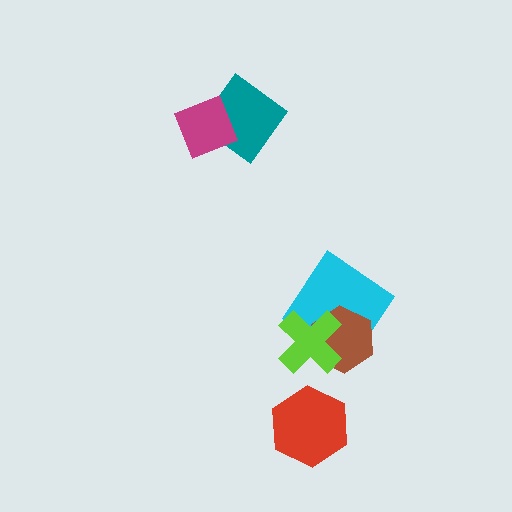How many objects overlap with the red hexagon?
0 objects overlap with the red hexagon.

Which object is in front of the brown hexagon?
The lime cross is in front of the brown hexagon.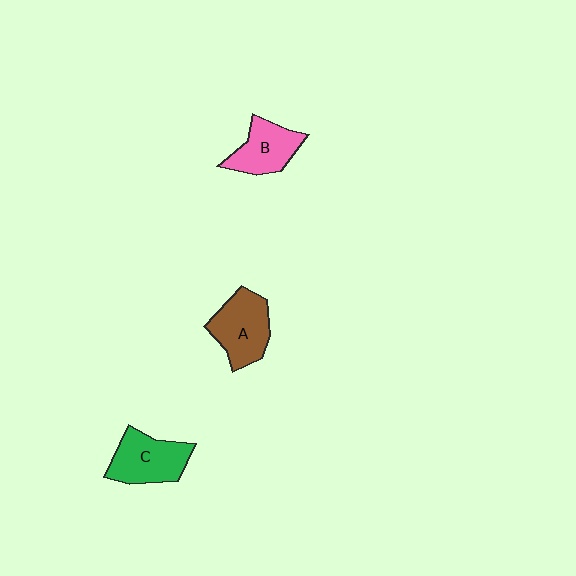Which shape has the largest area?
Shape A (brown).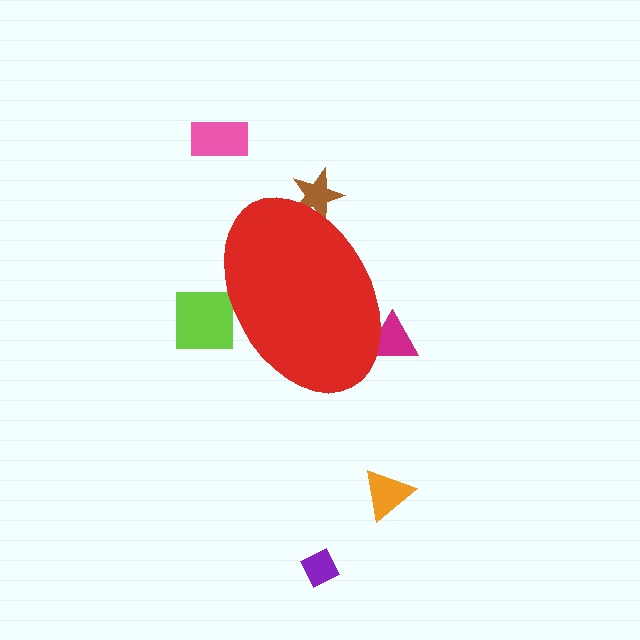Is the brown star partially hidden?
Yes, the brown star is partially hidden behind the red ellipse.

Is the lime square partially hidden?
Yes, the lime square is partially hidden behind the red ellipse.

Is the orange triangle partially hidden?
No, the orange triangle is fully visible.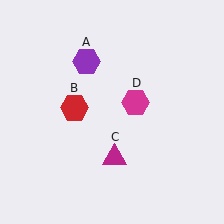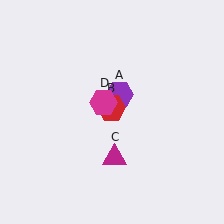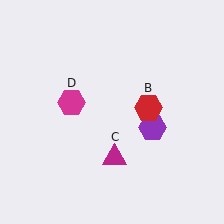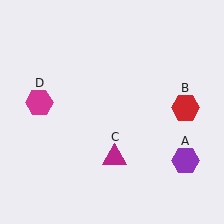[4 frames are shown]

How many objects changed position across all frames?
3 objects changed position: purple hexagon (object A), red hexagon (object B), magenta hexagon (object D).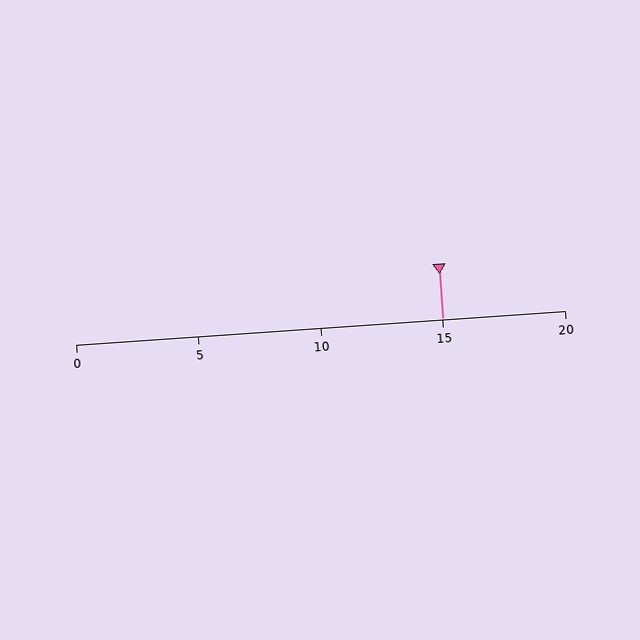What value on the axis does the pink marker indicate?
The marker indicates approximately 15.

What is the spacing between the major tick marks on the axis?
The major ticks are spaced 5 apart.